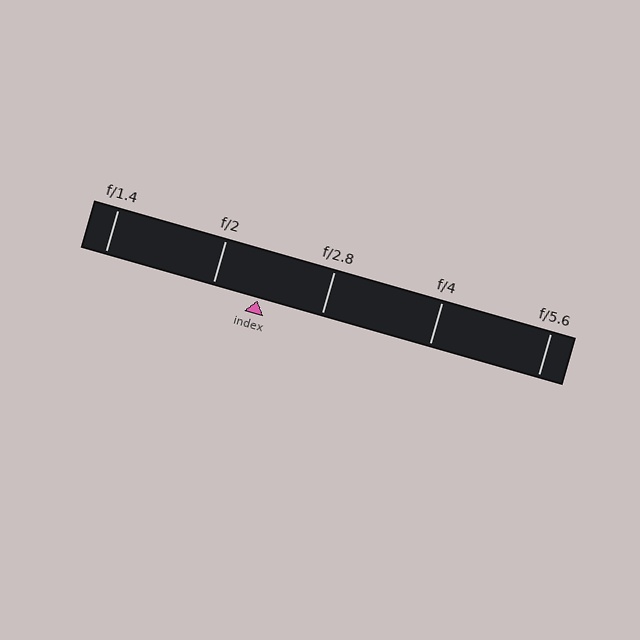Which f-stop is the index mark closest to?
The index mark is closest to f/2.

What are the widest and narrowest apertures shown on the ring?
The widest aperture shown is f/1.4 and the narrowest is f/5.6.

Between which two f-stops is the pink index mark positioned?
The index mark is between f/2 and f/2.8.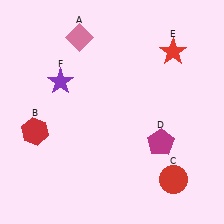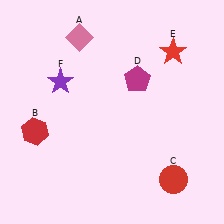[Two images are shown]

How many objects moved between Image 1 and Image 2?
1 object moved between the two images.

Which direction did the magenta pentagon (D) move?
The magenta pentagon (D) moved up.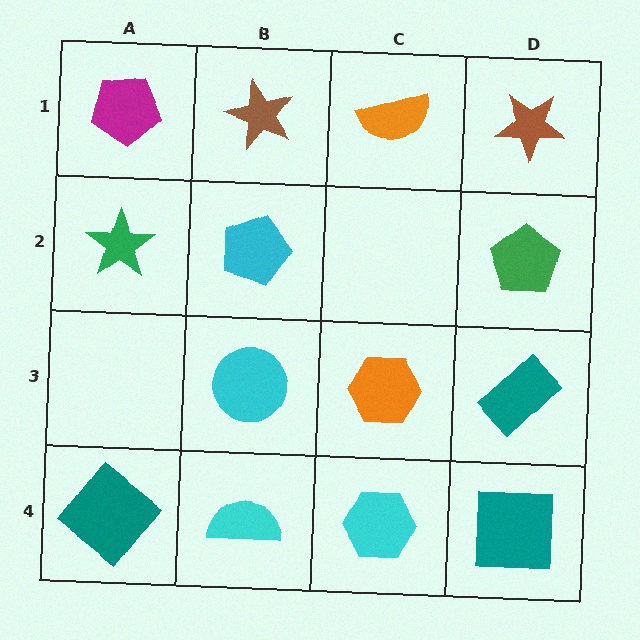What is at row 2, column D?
A green pentagon.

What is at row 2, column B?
A cyan pentagon.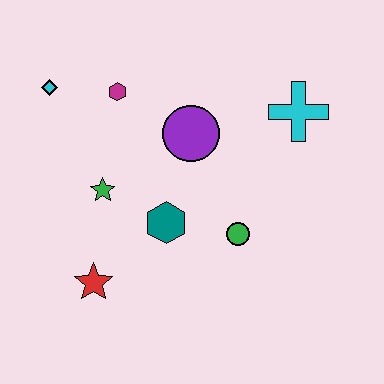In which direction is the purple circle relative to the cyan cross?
The purple circle is to the left of the cyan cross.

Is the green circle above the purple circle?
No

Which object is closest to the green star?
The teal hexagon is closest to the green star.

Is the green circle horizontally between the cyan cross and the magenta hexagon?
Yes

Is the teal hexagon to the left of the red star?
No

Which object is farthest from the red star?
The cyan cross is farthest from the red star.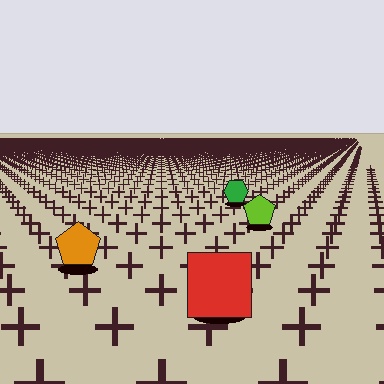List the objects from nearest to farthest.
From nearest to farthest: the red square, the orange pentagon, the lime pentagon, the green hexagon.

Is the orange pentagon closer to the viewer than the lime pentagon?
Yes. The orange pentagon is closer — you can tell from the texture gradient: the ground texture is coarser near it.